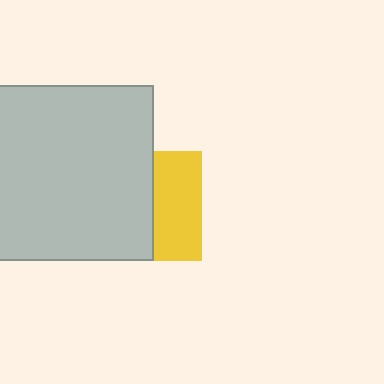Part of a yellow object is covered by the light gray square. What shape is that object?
It is a square.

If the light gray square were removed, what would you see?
You would see the complete yellow square.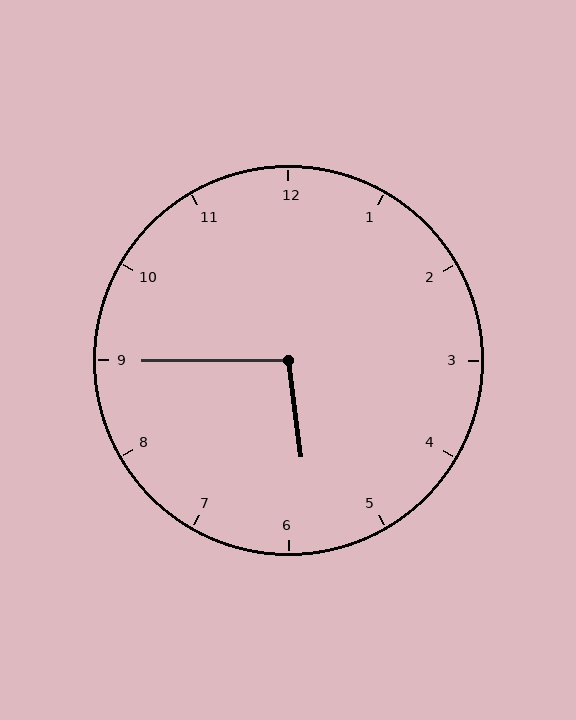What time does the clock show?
5:45.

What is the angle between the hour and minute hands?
Approximately 98 degrees.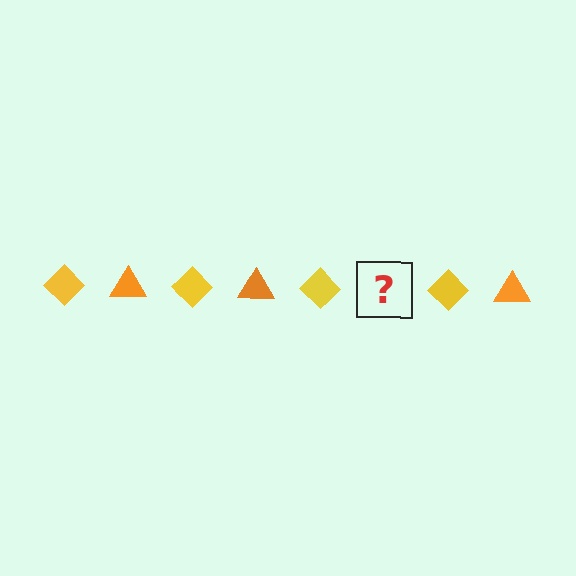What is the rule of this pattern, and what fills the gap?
The rule is that the pattern alternates between yellow diamond and orange triangle. The gap should be filled with an orange triangle.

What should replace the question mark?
The question mark should be replaced with an orange triangle.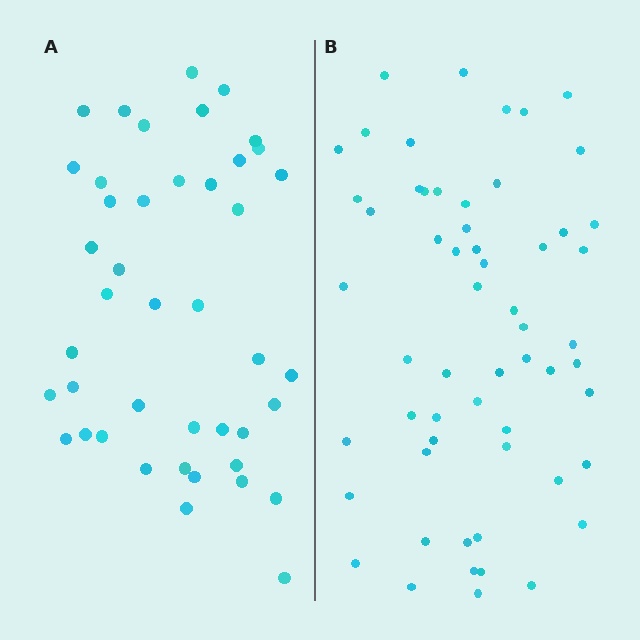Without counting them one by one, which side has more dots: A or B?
Region B (the right region) has more dots.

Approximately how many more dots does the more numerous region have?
Region B has approximately 15 more dots than region A.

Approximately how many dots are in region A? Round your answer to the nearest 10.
About 40 dots. (The exact count is 43, which rounds to 40.)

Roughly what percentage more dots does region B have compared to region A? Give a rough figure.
About 35% more.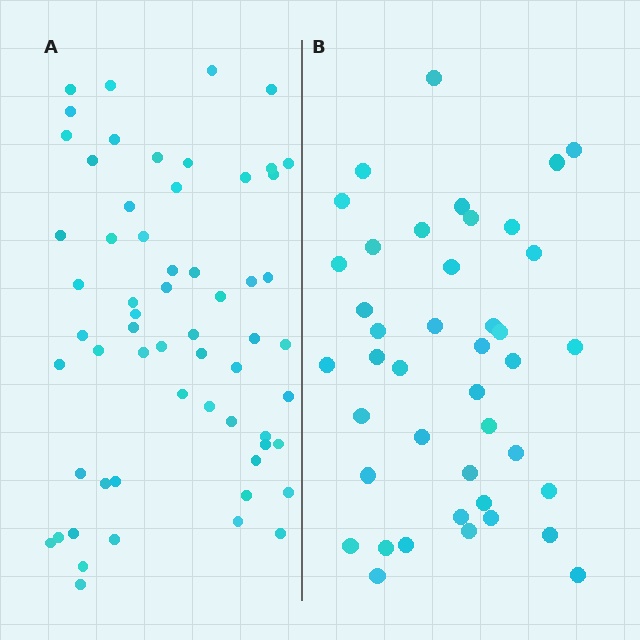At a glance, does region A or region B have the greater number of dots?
Region A (the left region) has more dots.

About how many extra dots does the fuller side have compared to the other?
Region A has approximately 20 more dots than region B.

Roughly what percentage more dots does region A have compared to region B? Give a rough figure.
About 45% more.